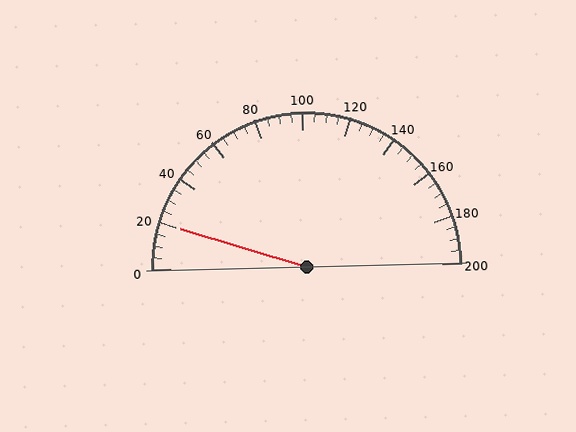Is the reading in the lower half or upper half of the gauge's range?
The reading is in the lower half of the range (0 to 200).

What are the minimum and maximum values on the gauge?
The gauge ranges from 0 to 200.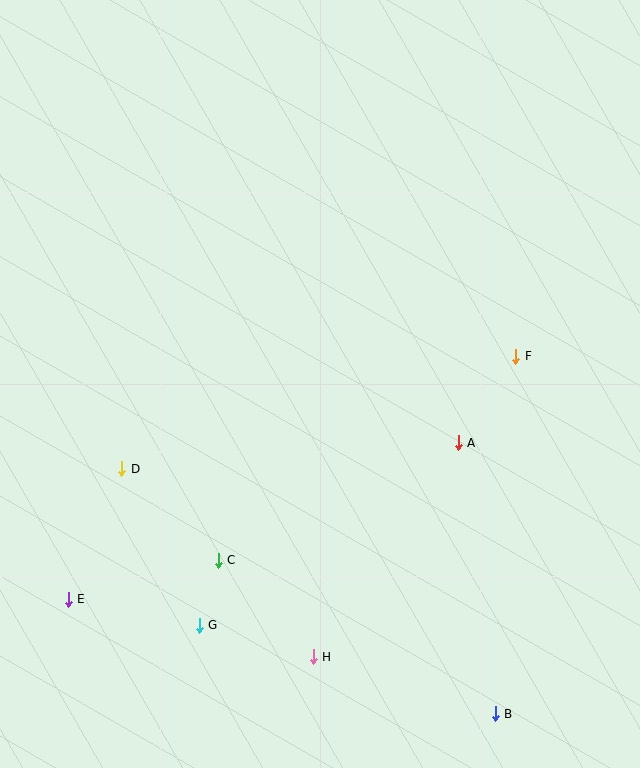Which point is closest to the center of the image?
Point A at (458, 443) is closest to the center.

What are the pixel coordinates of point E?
Point E is at (68, 599).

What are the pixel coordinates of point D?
Point D is at (122, 469).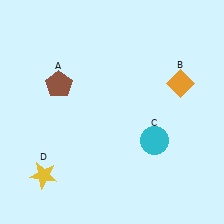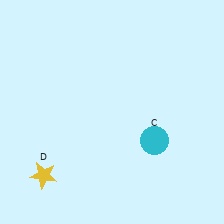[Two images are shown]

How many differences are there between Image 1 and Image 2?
There are 2 differences between the two images.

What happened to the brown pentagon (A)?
The brown pentagon (A) was removed in Image 2. It was in the top-left area of Image 1.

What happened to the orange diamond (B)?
The orange diamond (B) was removed in Image 2. It was in the top-right area of Image 1.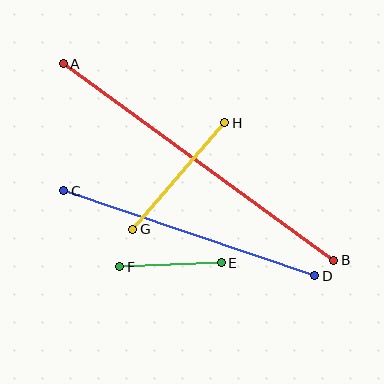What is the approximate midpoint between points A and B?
The midpoint is at approximately (199, 162) pixels.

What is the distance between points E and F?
The distance is approximately 102 pixels.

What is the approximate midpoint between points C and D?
The midpoint is at approximately (189, 233) pixels.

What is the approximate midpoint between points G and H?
The midpoint is at approximately (179, 176) pixels.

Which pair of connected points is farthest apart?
Points A and B are farthest apart.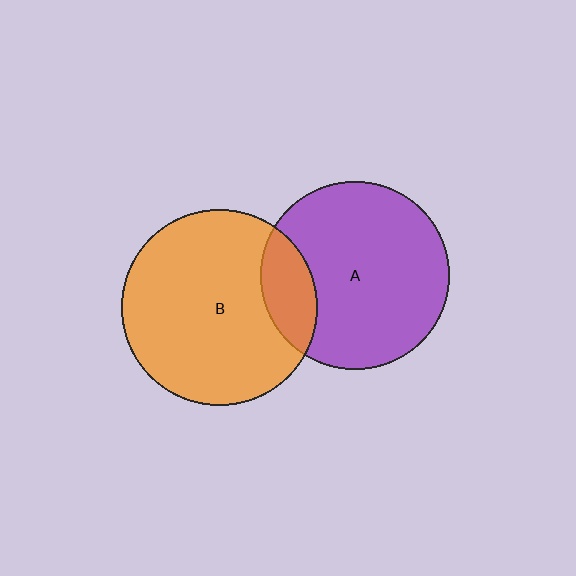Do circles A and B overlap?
Yes.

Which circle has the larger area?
Circle B (orange).